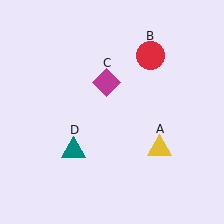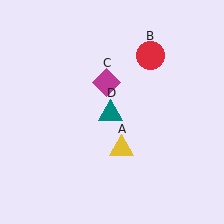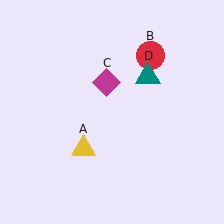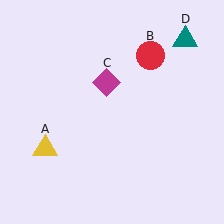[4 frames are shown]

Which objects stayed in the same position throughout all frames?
Red circle (object B) and magenta diamond (object C) remained stationary.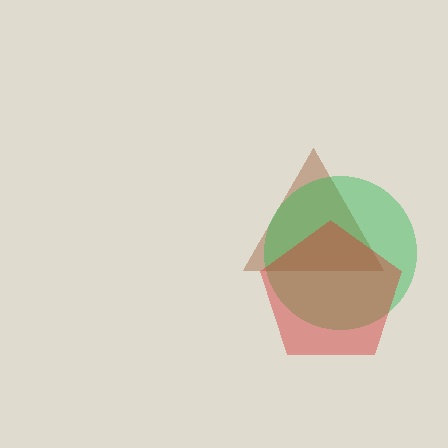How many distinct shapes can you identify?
There are 3 distinct shapes: a brown triangle, a green circle, a red pentagon.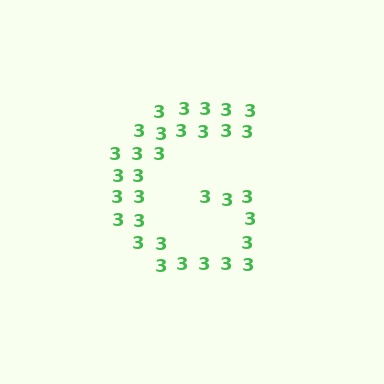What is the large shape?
The large shape is the letter G.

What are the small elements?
The small elements are digit 3's.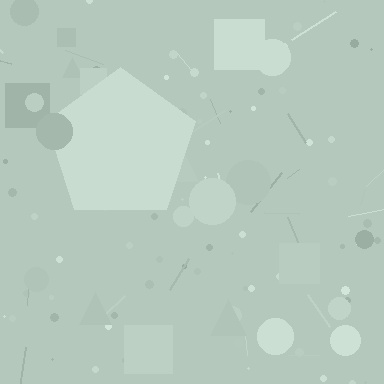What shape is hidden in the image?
A pentagon is hidden in the image.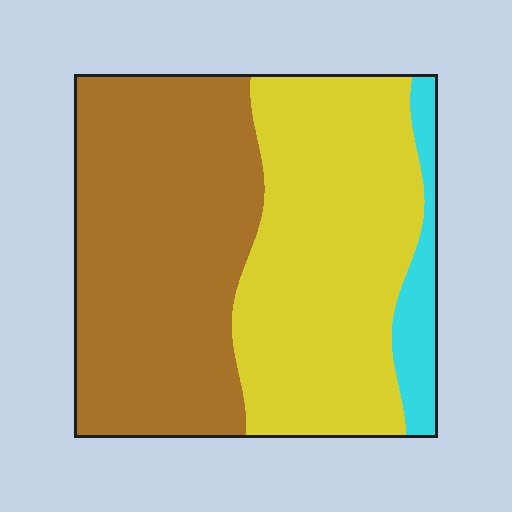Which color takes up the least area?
Cyan, at roughly 10%.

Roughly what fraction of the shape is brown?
Brown covers 48% of the shape.